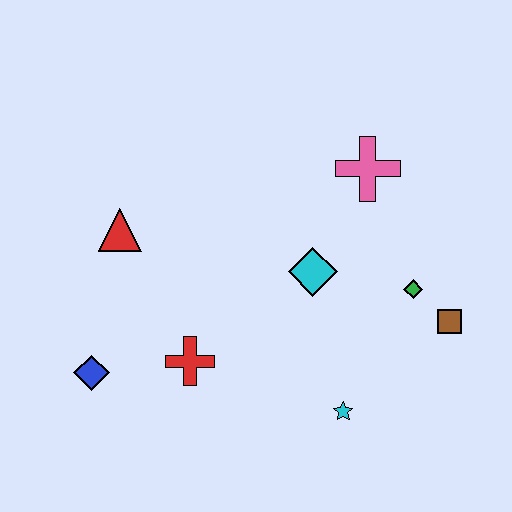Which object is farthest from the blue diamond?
The brown square is farthest from the blue diamond.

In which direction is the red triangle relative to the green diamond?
The red triangle is to the left of the green diamond.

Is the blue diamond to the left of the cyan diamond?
Yes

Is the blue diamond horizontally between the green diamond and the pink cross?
No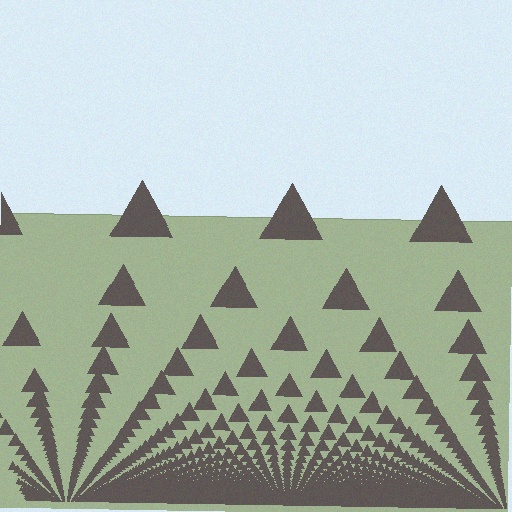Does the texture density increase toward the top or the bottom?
Density increases toward the bottom.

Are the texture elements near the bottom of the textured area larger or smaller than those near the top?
Smaller. The gradient is inverted — elements near the bottom are smaller and denser.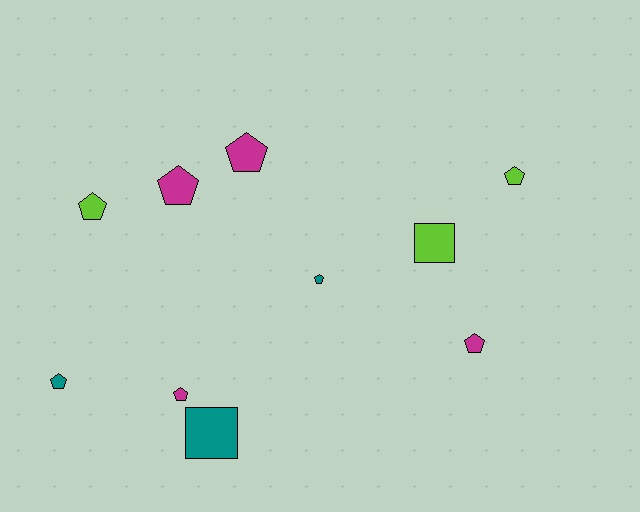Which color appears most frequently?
Magenta, with 4 objects.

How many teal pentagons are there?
There are 2 teal pentagons.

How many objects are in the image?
There are 10 objects.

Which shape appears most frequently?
Pentagon, with 8 objects.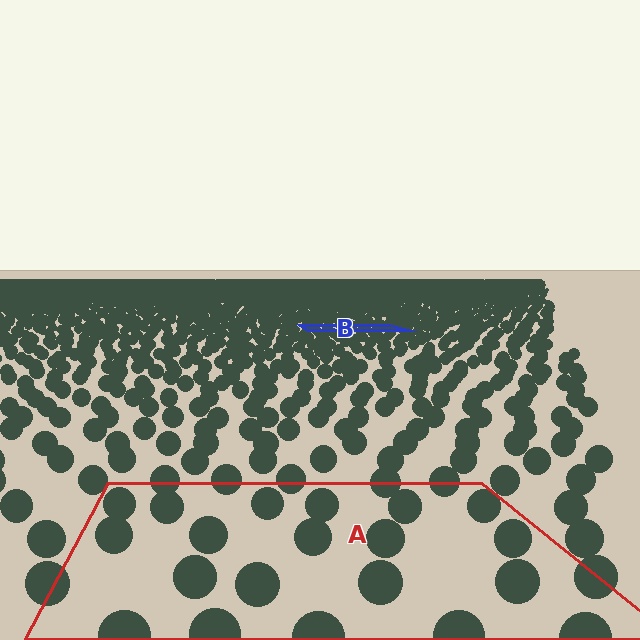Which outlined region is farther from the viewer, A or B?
Region B is farther from the viewer — the texture elements inside it appear smaller and more densely packed.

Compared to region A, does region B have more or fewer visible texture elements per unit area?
Region B has more texture elements per unit area — they are packed more densely because it is farther away.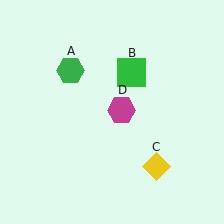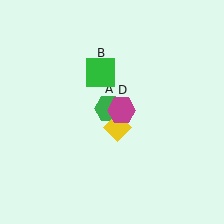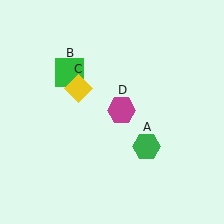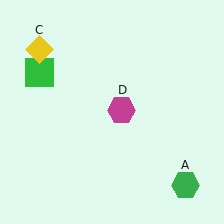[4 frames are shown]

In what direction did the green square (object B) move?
The green square (object B) moved left.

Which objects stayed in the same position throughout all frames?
Magenta hexagon (object D) remained stationary.